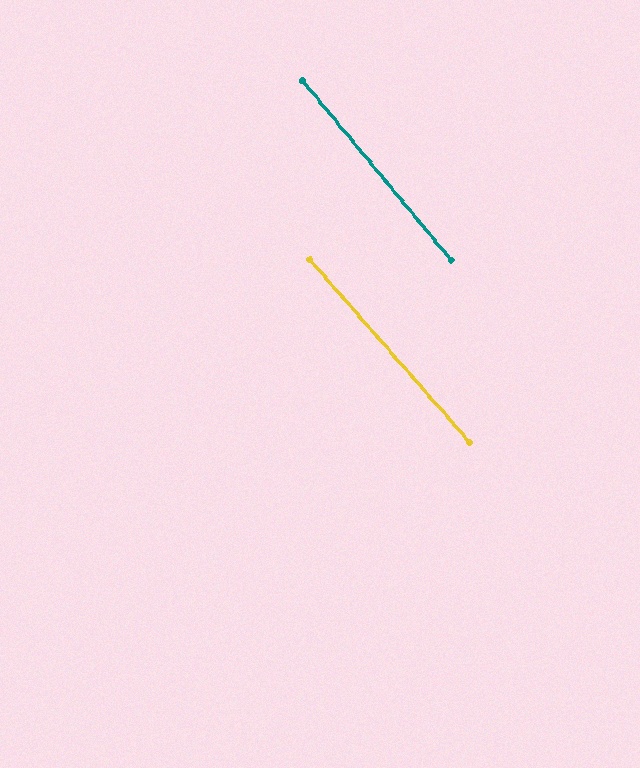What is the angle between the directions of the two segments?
Approximately 2 degrees.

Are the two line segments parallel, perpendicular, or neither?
Parallel — their directions differ by only 1.7°.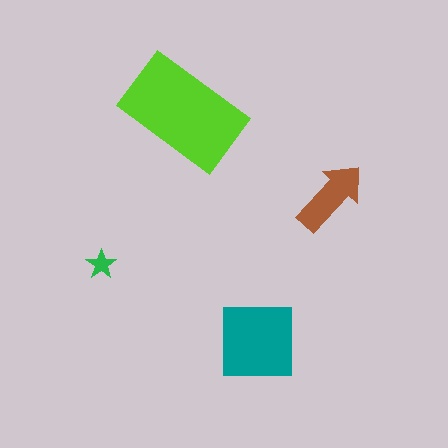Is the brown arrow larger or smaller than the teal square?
Smaller.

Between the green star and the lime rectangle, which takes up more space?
The lime rectangle.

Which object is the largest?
The lime rectangle.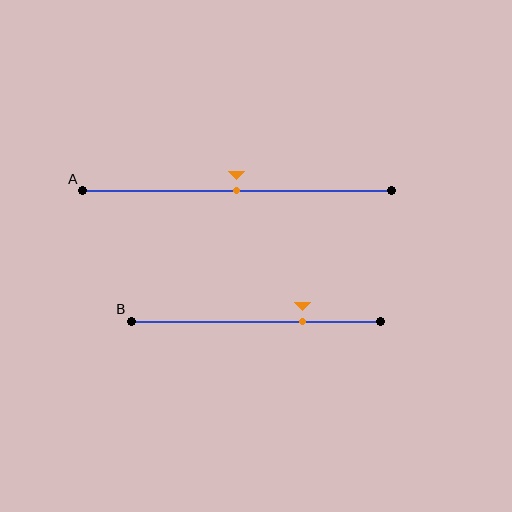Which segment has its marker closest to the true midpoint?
Segment A has its marker closest to the true midpoint.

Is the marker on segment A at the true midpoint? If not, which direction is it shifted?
Yes, the marker on segment A is at the true midpoint.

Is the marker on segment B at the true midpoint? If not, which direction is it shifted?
No, the marker on segment B is shifted to the right by about 19% of the segment length.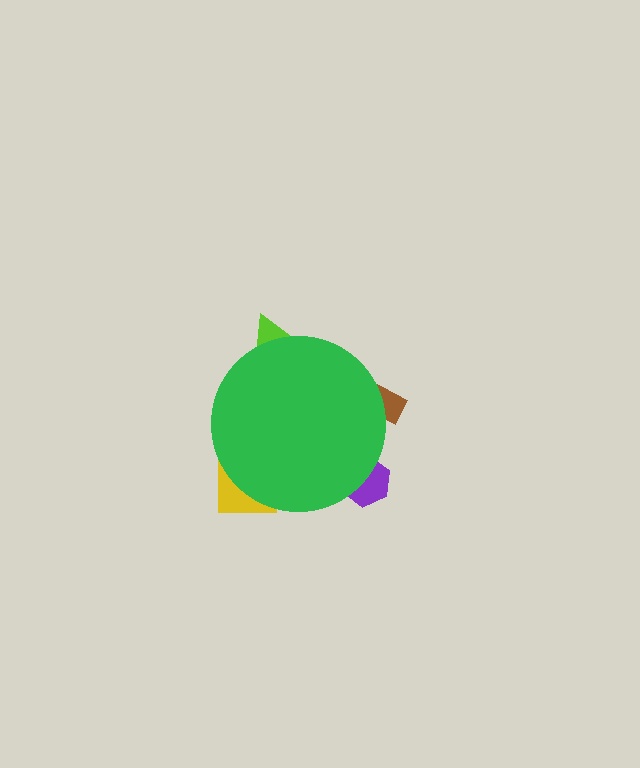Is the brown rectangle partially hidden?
Yes, the brown rectangle is partially hidden behind the green circle.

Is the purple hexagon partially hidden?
Yes, the purple hexagon is partially hidden behind the green circle.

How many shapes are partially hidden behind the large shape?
4 shapes are partially hidden.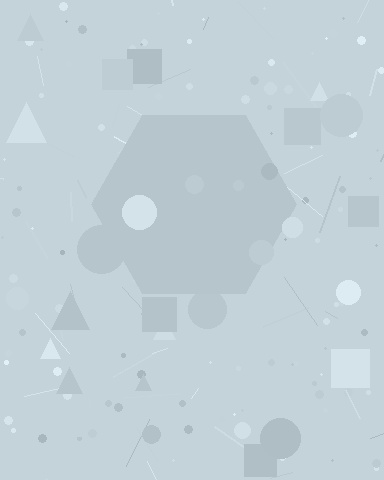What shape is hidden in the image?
A hexagon is hidden in the image.